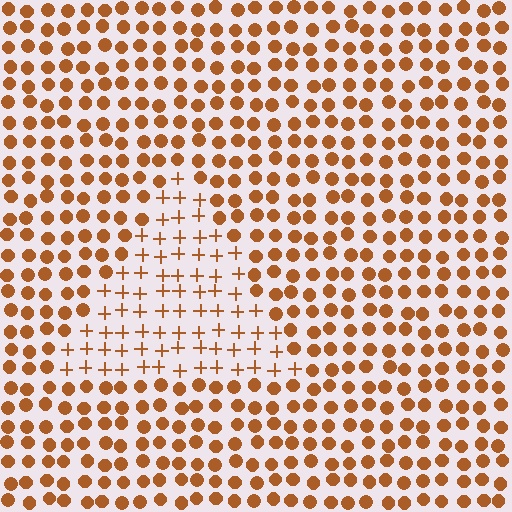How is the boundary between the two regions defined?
The boundary is defined by a change in element shape: plus signs inside vs. circles outside. All elements share the same color and spacing.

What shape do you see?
I see a triangle.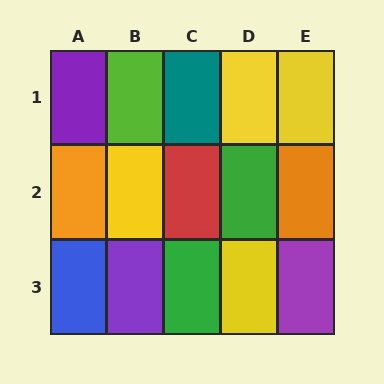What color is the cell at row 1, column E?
Yellow.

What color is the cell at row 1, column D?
Yellow.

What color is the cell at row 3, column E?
Purple.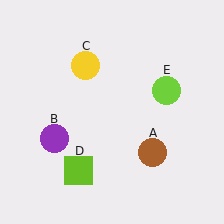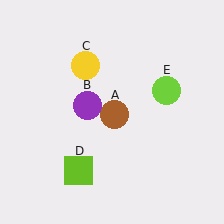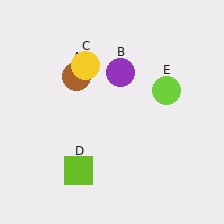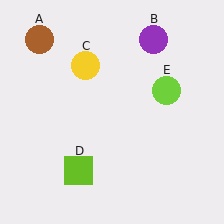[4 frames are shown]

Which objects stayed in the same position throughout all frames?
Yellow circle (object C) and lime square (object D) and lime circle (object E) remained stationary.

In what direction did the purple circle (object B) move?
The purple circle (object B) moved up and to the right.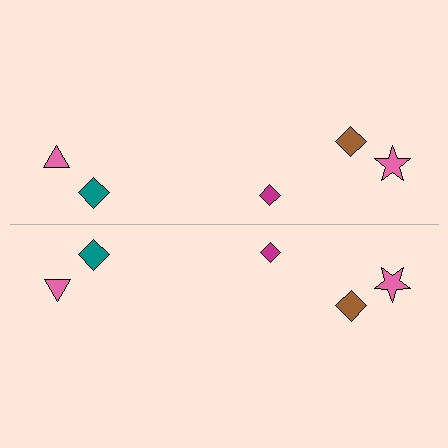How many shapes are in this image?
There are 10 shapes in this image.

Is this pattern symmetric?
Yes, this pattern has bilateral (reflection) symmetry.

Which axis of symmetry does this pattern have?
The pattern has a horizontal axis of symmetry running through the center of the image.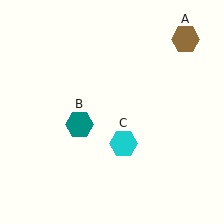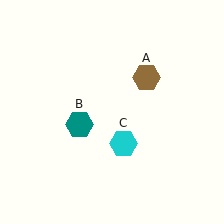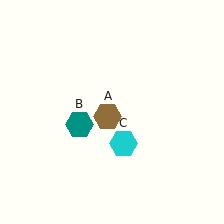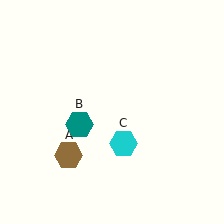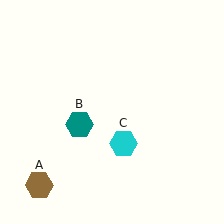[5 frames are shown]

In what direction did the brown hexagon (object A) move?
The brown hexagon (object A) moved down and to the left.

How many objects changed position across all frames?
1 object changed position: brown hexagon (object A).